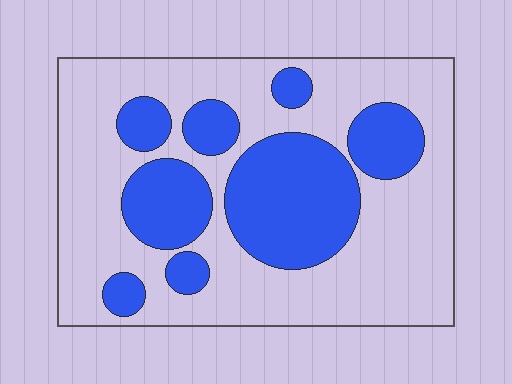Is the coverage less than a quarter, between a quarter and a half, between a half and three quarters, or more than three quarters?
Between a quarter and a half.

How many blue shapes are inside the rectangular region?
8.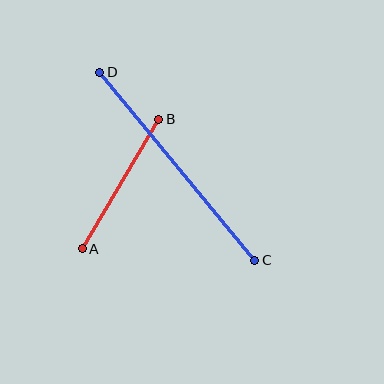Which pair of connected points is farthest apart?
Points C and D are farthest apart.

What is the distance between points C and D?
The distance is approximately 243 pixels.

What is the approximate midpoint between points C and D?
The midpoint is at approximately (177, 166) pixels.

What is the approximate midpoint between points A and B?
The midpoint is at approximately (120, 184) pixels.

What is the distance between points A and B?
The distance is approximately 151 pixels.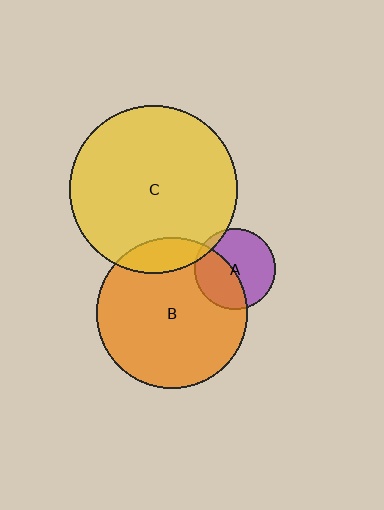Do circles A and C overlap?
Yes.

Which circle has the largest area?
Circle C (yellow).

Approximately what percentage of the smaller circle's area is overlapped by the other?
Approximately 5%.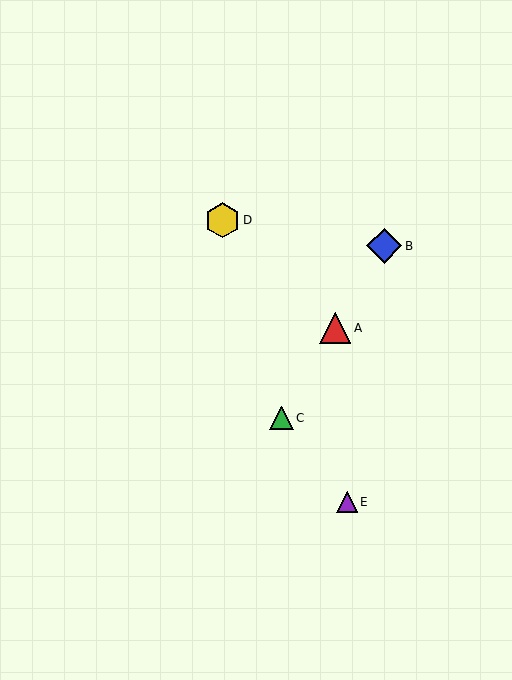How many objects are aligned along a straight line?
3 objects (A, B, C) are aligned along a straight line.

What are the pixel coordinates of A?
Object A is at (335, 328).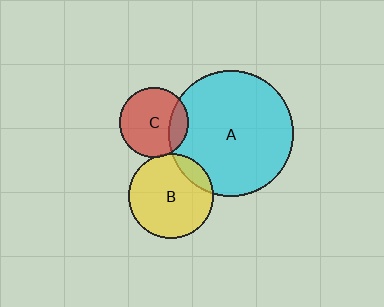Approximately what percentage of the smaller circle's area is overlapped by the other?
Approximately 20%.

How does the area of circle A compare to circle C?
Approximately 3.3 times.